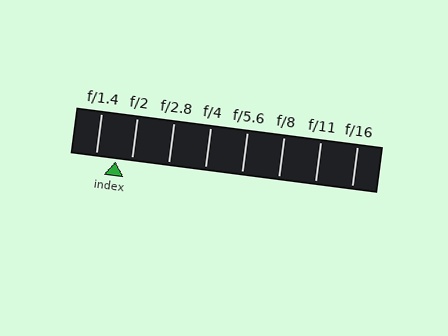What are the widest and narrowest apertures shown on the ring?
The widest aperture shown is f/1.4 and the narrowest is f/16.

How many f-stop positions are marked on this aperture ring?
There are 8 f-stop positions marked.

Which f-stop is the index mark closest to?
The index mark is closest to f/2.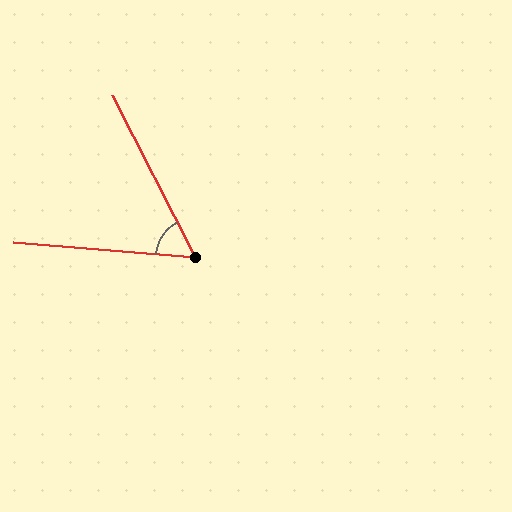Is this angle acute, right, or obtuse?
It is acute.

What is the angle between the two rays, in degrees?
Approximately 58 degrees.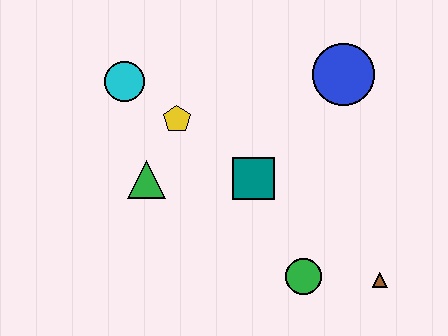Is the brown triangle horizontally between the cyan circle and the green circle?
No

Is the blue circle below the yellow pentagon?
No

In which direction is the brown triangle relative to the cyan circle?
The brown triangle is to the right of the cyan circle.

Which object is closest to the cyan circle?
The yellow pentagon is closest to the cyan circle.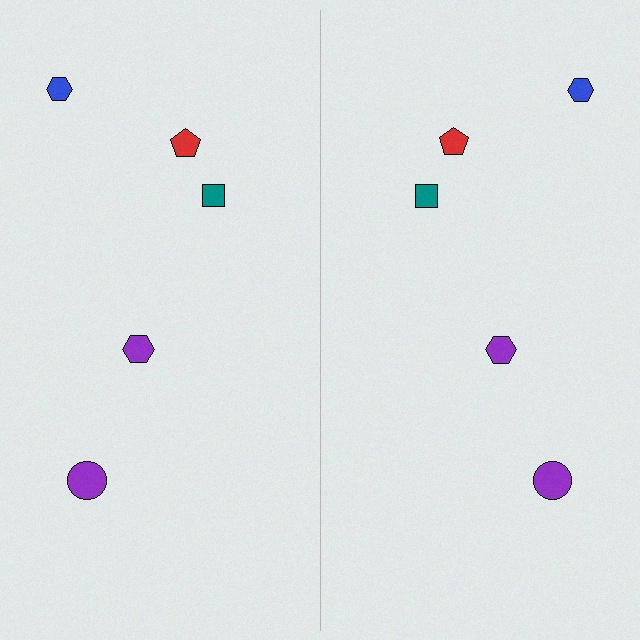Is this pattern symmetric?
Yes, this pattern has bilateral (reflection) symmetry.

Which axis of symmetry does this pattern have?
The pattern has a vertical axis of symmetry running through the center of the image.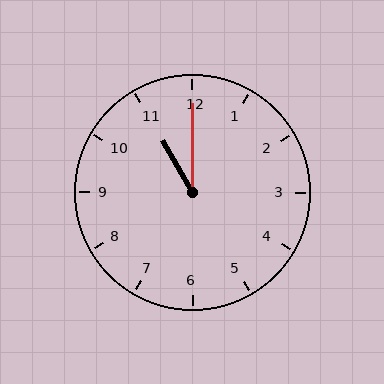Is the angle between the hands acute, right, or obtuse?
It is acute.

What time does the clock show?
11:00.